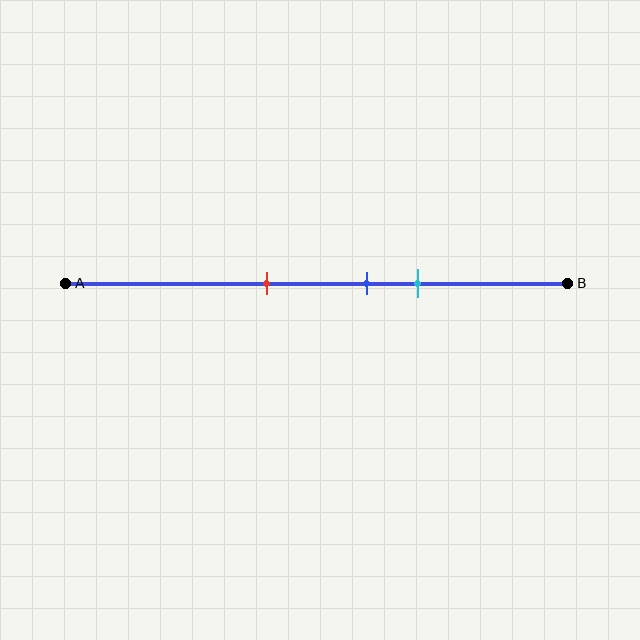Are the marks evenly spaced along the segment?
Yes, the marks are approximately evenly spaced.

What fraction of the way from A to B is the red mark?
The red mark is approximately 40% (0.4) of the way from A to B.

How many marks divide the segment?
There are 3 marks dividing the segment.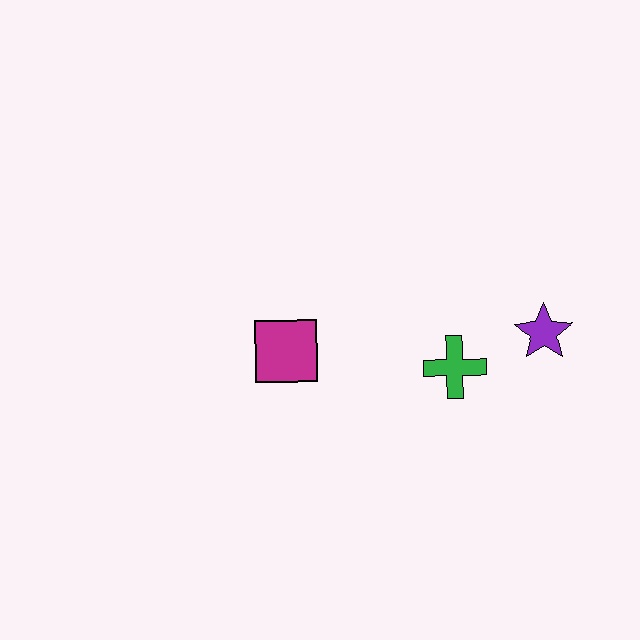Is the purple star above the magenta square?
Yes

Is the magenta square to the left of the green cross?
Yes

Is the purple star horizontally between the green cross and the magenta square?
No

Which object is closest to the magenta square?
The green cross is closest to the magenta square.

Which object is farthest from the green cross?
The magenta square is farthest from the green cross.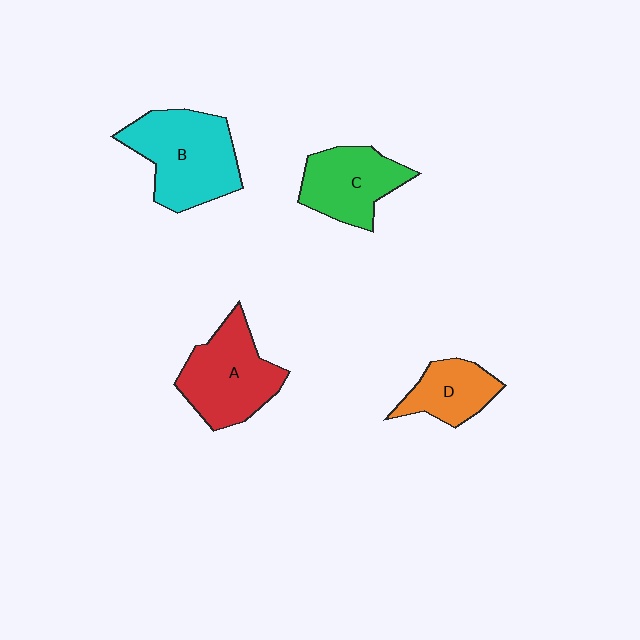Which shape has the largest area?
Shape B (cyan).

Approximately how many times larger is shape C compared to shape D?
Approximately 1.3 times.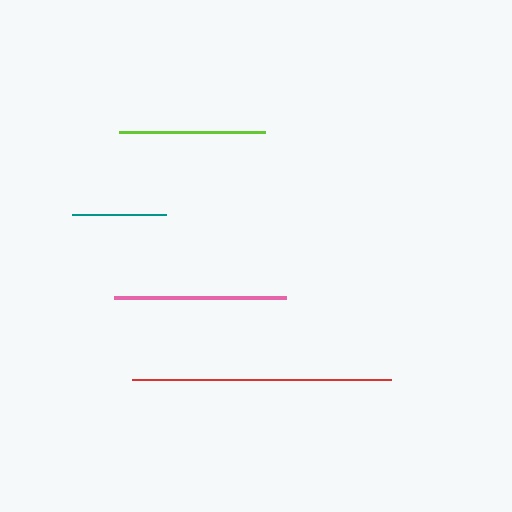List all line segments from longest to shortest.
From longest to shortest: red, pink, lime, teal.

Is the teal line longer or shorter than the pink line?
The pink line is longer than the teal line.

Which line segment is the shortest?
The teal line is the shortest at approximately 94 pixels.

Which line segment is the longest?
The red line is the longest at approximately 259 pixels.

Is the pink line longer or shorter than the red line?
The red line is longer than the pink line.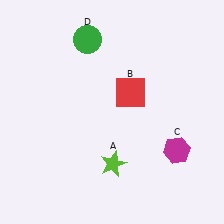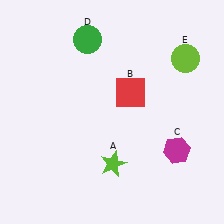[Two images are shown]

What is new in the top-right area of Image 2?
A lime circle (E) was added in the top-right area of Image 2.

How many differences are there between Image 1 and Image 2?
There is 1 difference between the two images.